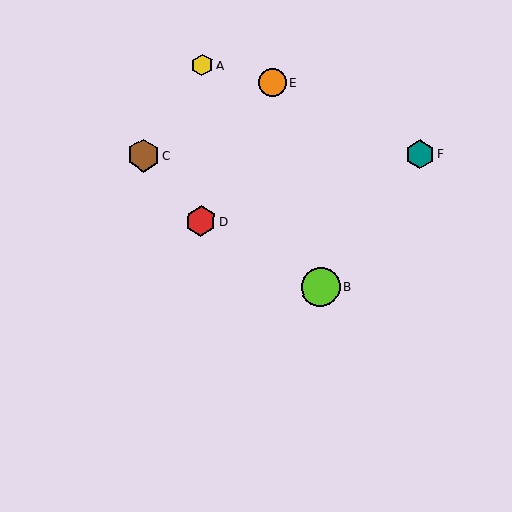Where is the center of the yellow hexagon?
The center of the yellow hexagon is at (202, 65).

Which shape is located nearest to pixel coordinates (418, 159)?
The teal hexagon (labeled F) at (420, 154) is nearest to that location.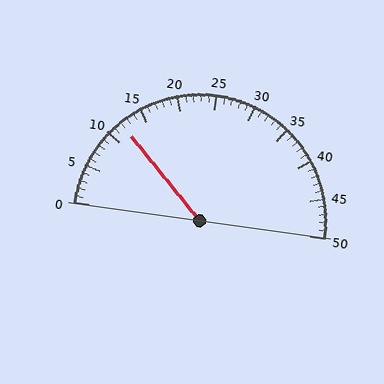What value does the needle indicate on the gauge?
The needle indicates approximately 12.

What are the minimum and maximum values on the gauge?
The gauge ranges from 0 to 50.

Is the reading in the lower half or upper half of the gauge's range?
The reading is in the lower half of the range (0 to 50).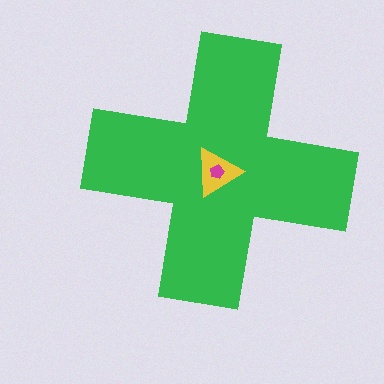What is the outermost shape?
The green cross.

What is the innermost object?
The magenta pentagon.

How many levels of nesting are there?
3.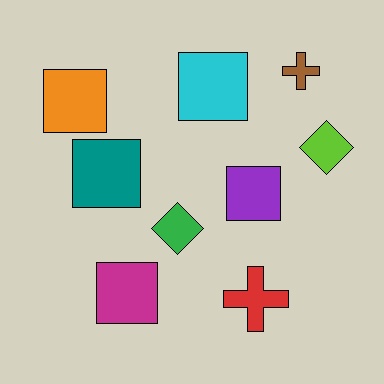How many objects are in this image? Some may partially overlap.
There are 9 objects.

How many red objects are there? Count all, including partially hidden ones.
There is 1 red object.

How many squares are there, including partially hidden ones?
There are 5 squares.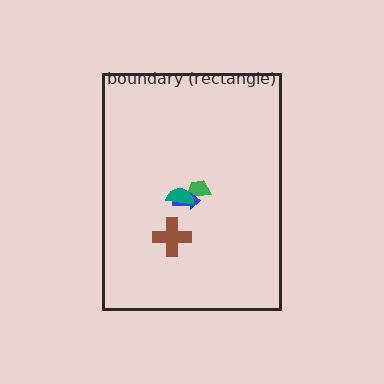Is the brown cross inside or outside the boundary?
Inside.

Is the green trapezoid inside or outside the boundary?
Inside.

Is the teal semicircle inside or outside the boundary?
Inside.